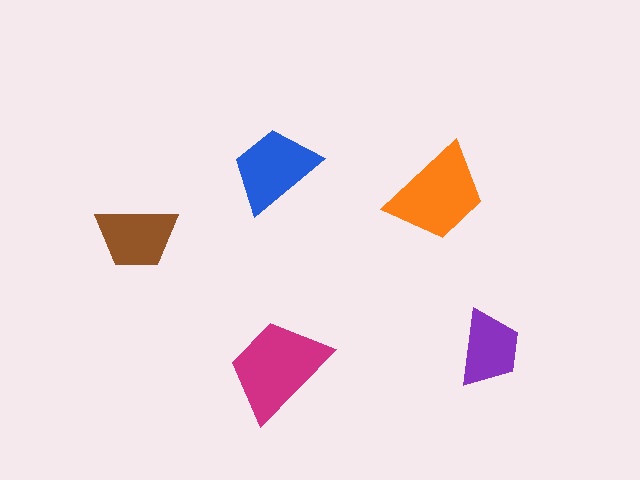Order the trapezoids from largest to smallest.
the magenta one, the orange one, the blue one, the brown one, the purple one.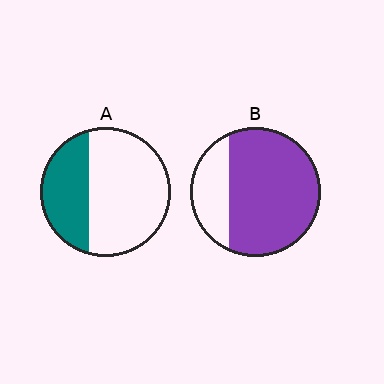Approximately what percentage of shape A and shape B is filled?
A is approximately 35% and B is approximately 75%.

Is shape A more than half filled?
No.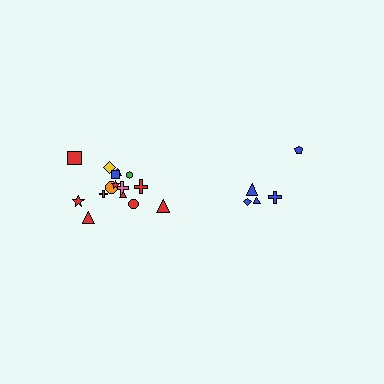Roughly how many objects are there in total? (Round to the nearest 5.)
Roughly 20 objects in total.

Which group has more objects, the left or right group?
The left group.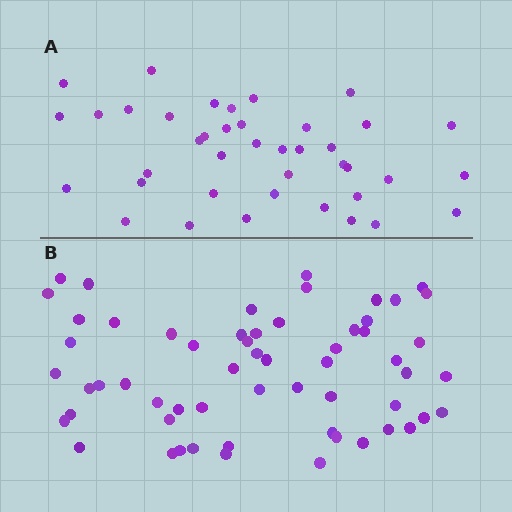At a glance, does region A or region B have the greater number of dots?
Region B (the bottom region) has more dots.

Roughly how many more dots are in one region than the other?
Region B has approximately 20 more dots than region A.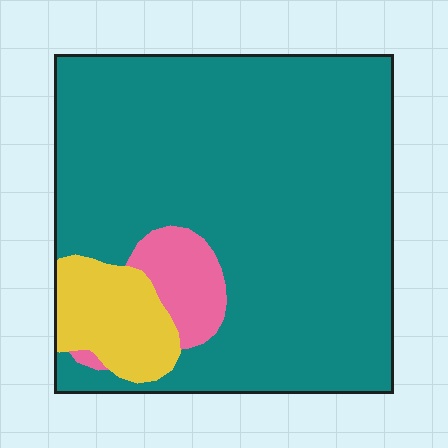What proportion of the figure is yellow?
Yellow takes up about one tenth (1/10) of the figure.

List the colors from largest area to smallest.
From largest to smallest: teal, yellow, pink.